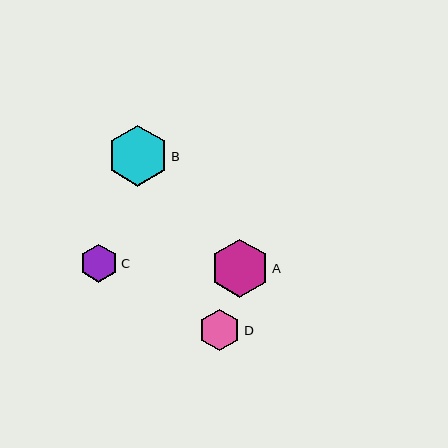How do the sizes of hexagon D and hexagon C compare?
Hexagon D and hexagon C are approximately the same size.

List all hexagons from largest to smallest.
From largest to smallest: B, A, D, C.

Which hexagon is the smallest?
Hexagon C is the smallest with a size of approximately 38 pixels.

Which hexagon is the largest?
Hexagon B is the largest with a size of approximately 61 pixels.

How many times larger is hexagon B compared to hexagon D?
Hexagon B is approximately 1.5 times the size of hexagon D.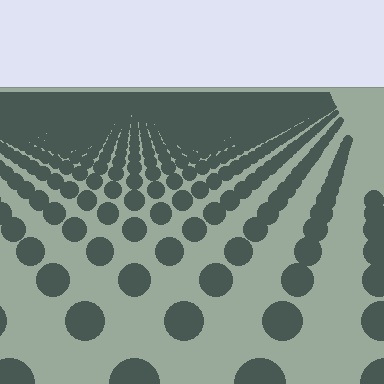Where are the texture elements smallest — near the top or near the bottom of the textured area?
Near the top.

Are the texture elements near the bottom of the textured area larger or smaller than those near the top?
Larger. Near the bottom, elements are closer to the viewer and appear at a bigger on-screen size.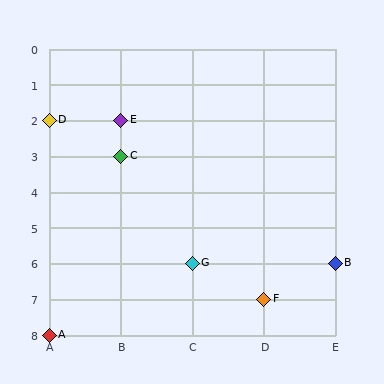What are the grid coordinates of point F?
Point F is at grid coordinates (D, 7).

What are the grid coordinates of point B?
Point B is at grid coordinates (E, 6).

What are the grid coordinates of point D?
Point D is at grid coordinates (A, 2).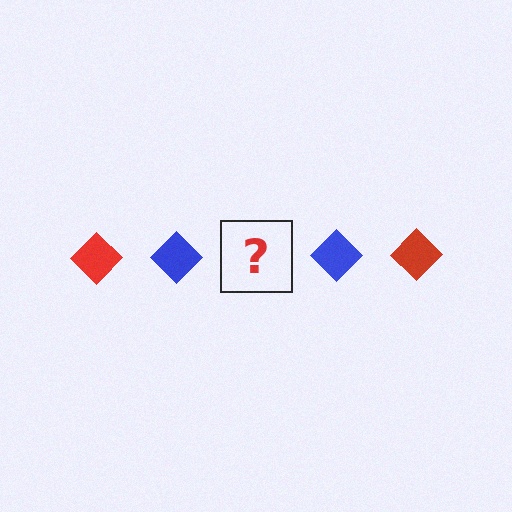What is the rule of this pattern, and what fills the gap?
The rule is that the pattern cycles through red, blue diamonds. The gap should be filled with a red diamond.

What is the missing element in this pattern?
The missing element is a red diamond.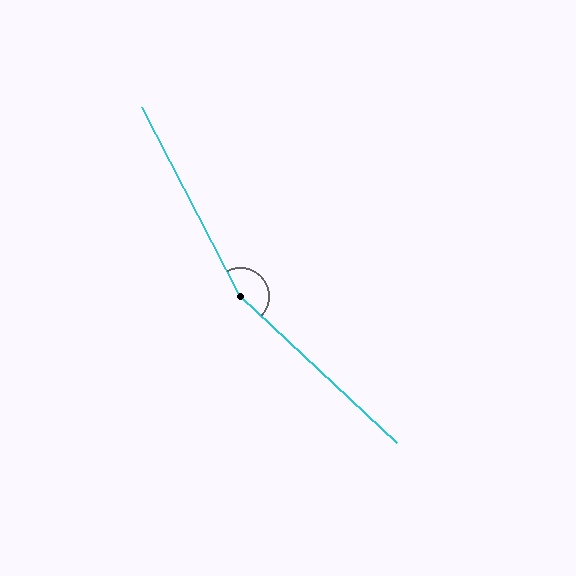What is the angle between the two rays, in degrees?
Approximately 160 degrees.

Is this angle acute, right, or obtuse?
It is obtuse.